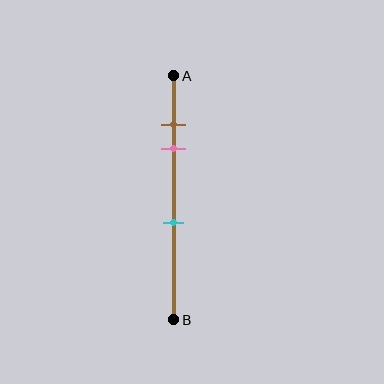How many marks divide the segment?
There are 3 marks dividing the segment.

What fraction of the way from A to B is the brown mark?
The brown mark is approximately 20% (0.2) of the way from A to B.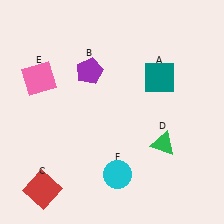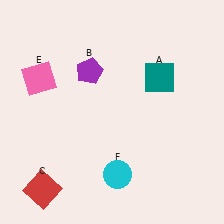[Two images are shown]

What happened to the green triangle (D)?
The green triangle (D) was removed in Image 2. It was in the bottom-right area of Image 1.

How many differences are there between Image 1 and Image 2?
There is 1 difference between the two images.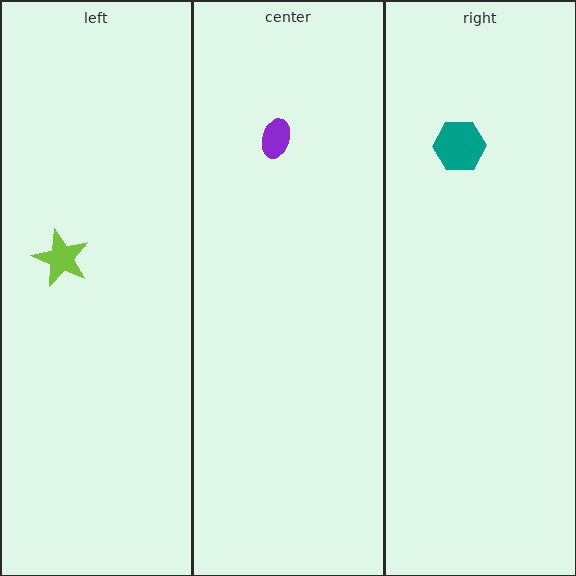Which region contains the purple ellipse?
The center region.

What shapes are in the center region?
The purple ellipse.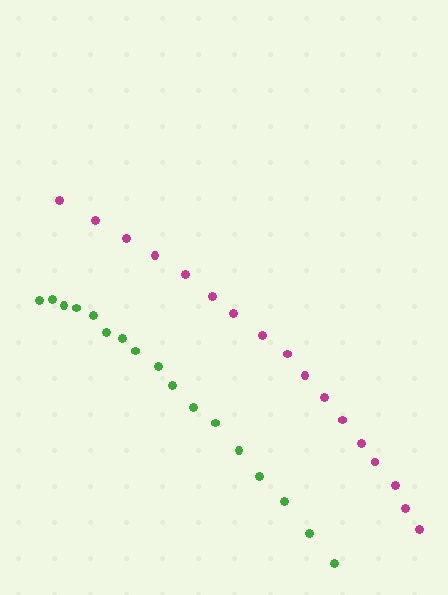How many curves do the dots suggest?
There are 2 distinct paths.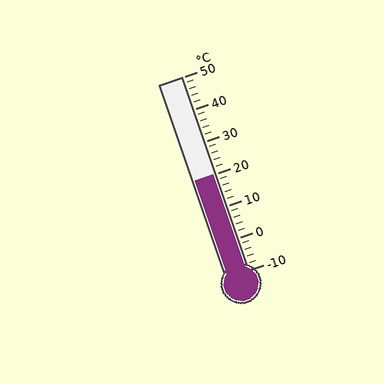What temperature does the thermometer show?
The thermometer shows approximately 20°C.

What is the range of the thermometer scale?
The thermometer scale ranges from -10°C to 50°C.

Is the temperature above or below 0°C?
The temperature is above 0°C.